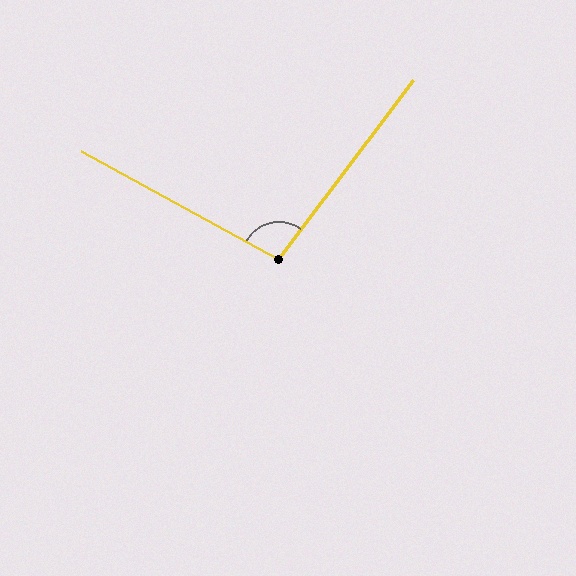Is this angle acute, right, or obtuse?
It is obtuse.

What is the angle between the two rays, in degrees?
Approximately 98 degrees.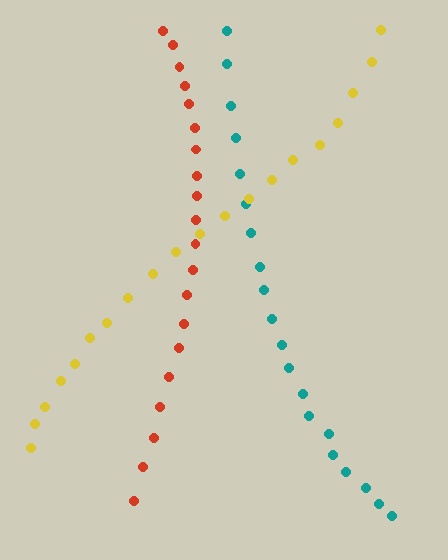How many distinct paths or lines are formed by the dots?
There are 3 distinct paths.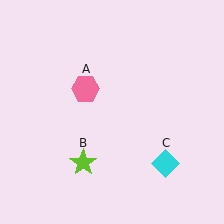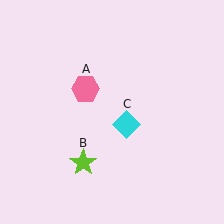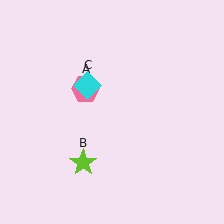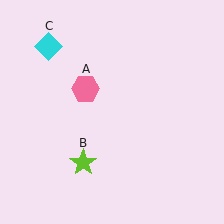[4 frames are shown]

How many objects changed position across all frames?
1 object changed position: cyan diamond (object C).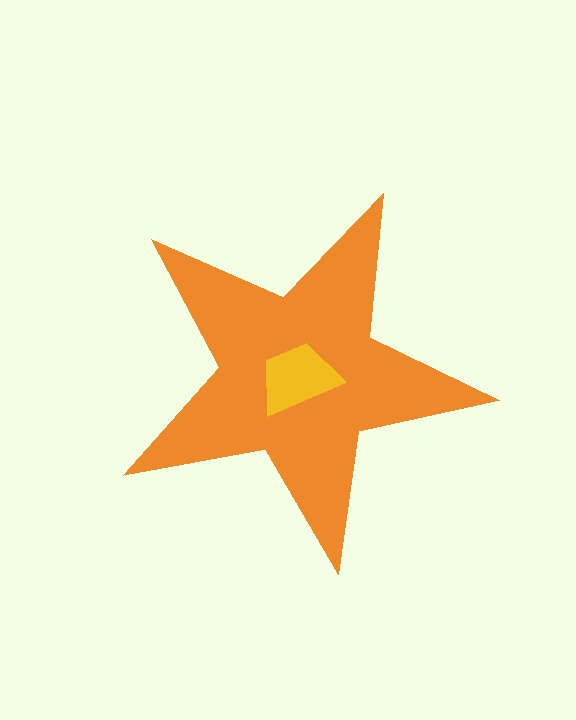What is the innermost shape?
The yellow trapezoid.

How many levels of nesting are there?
2.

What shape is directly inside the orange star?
The yellow trapezoid.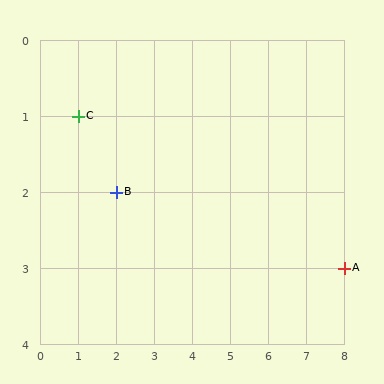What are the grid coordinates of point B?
Point B is at grid coordinates (2, 2).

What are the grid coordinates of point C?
Point C is at grid coordinates (1, 1).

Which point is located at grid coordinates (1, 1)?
Point C is at (1, 1).